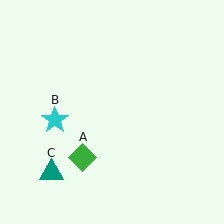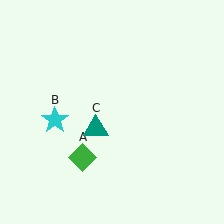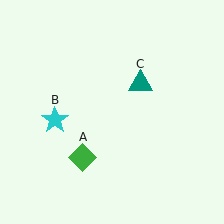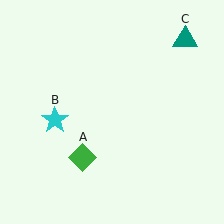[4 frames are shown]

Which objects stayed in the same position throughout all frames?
Green diamond (object A) and cyan star (object B) remained stationary.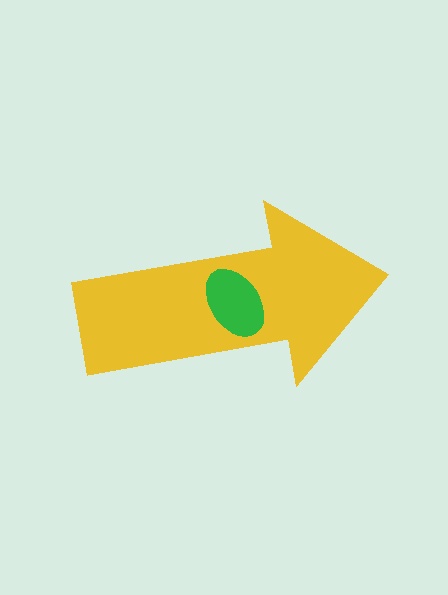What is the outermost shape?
The yellow arrow.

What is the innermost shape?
The green ellipse.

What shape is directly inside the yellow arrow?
The green ellipse.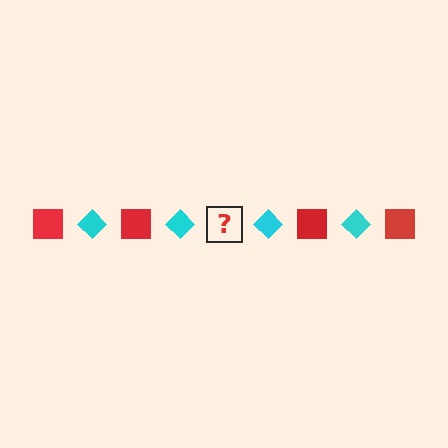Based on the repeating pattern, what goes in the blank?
The blank should be a red square.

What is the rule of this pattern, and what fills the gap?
The rule is that the pattern alternates between red square and cyan diamond. The gap should be filled with a red square.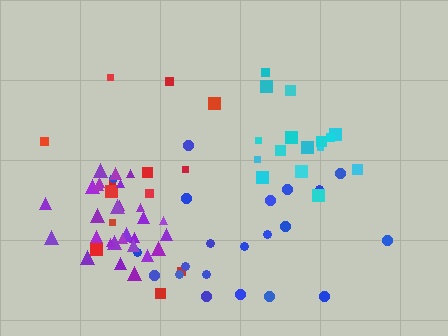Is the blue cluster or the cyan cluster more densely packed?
Cyan.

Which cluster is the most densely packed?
Purple.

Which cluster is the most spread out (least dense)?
Red.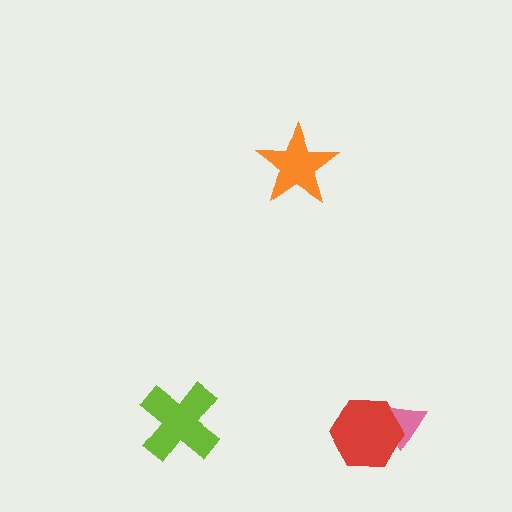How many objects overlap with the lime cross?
0 objects overlap with the lime cross.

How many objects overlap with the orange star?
0 objects overlap with the orange star.